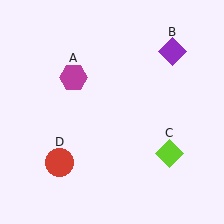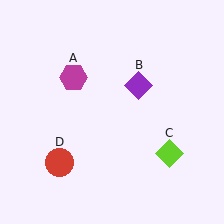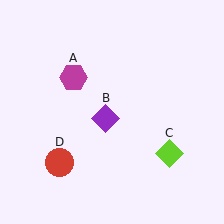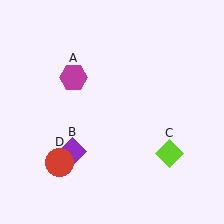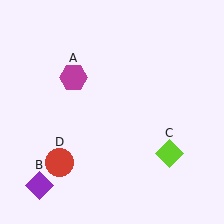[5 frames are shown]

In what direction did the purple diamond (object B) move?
The purple diamond (object B) moved down and to the left.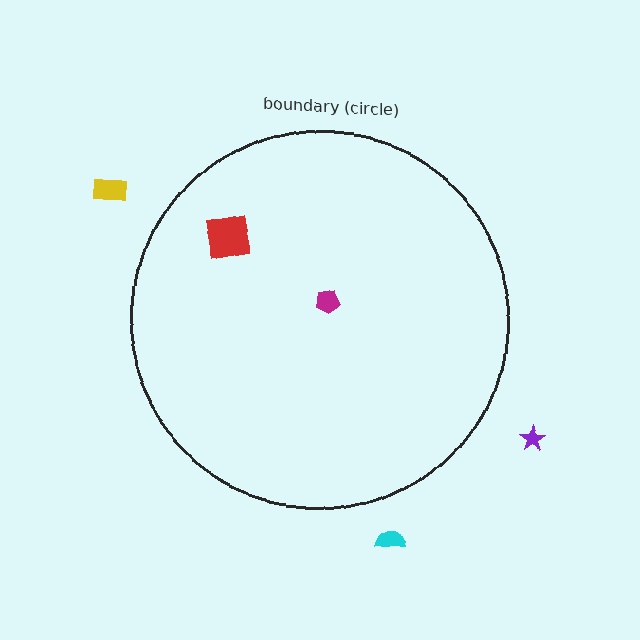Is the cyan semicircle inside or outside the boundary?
Outside.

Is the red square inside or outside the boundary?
Inside.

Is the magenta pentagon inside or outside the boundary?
Inside.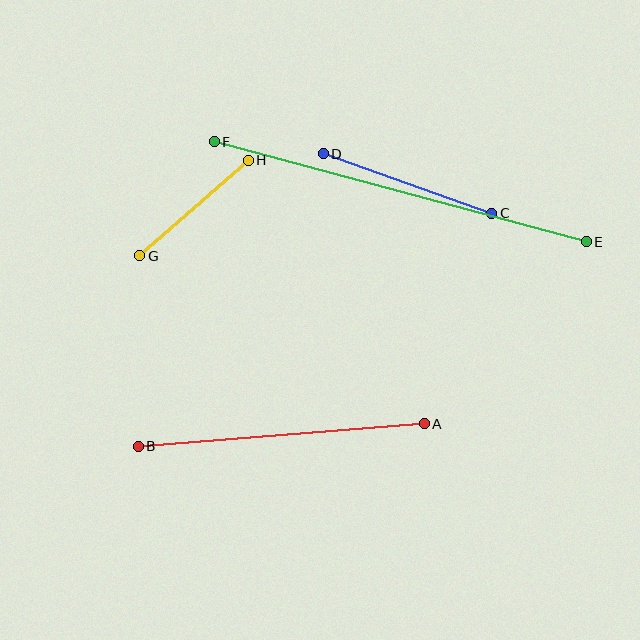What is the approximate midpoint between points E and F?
The midpoint is at approximately (400, 192) pixels.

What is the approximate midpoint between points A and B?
The midpoint is at approximately (281, 435) pixels.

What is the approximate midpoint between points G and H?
The midpoint is at approximately (194, 208) pixels.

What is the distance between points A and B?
The distance is approximately 287 pixels.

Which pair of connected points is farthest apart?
Points E and F are farthest apart.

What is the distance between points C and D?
The distance is approximately 179 pixels.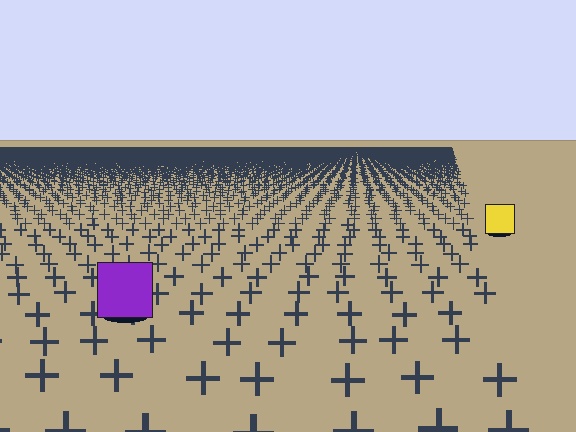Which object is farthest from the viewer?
The yellow square is farthest from the viewer. It appears smaller and the ground texture around it is denser.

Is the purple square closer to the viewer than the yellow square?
Yes. The purple square is closer — you can tell from the texture gradient: the ground texture is coarser near it.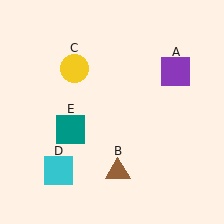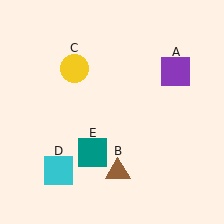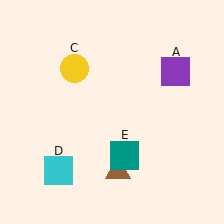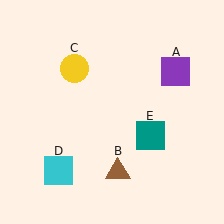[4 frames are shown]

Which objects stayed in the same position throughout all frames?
Purple square (object A) and brown triangle (object B) and yellow circle (object C) and cyan square (object D) remained stationary.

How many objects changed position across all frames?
1 object changed position: teal square (object E).